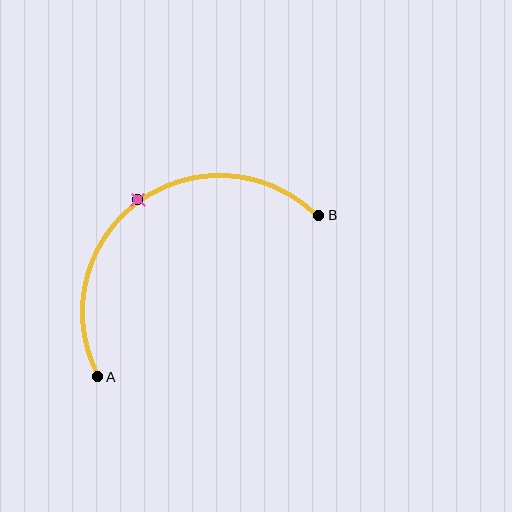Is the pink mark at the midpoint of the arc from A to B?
Yes. The pink mark lies on the arc at equal arc-length from both A and B — it is the arc midpoint.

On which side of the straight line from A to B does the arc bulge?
The arc bulges above and to the left of the straight line connecting A and B.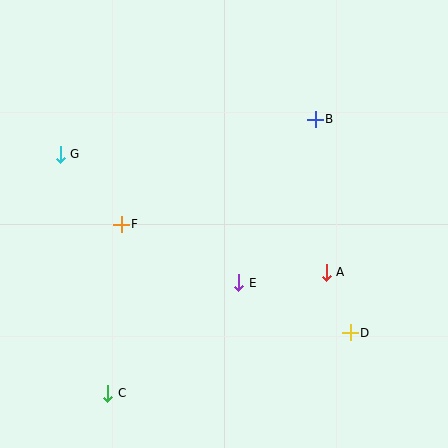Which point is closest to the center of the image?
Point E at (239, 283) is closest to the center.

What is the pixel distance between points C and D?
The distance between C and D is 250 pixels.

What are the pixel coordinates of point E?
Point E is at (239, 283).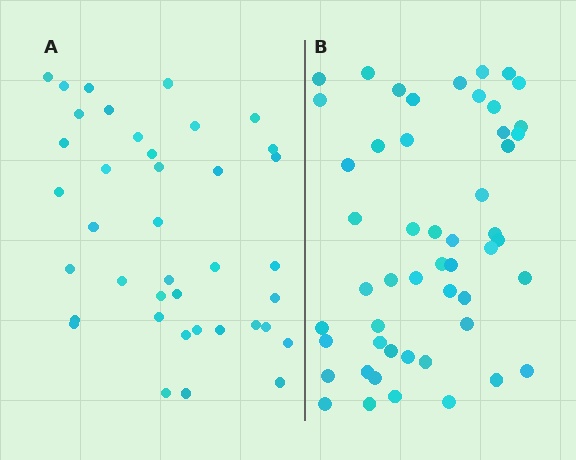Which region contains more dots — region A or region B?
Region B (the right region) has more dots.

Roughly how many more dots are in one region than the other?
Region B has roughly 12 or so more dots than region A.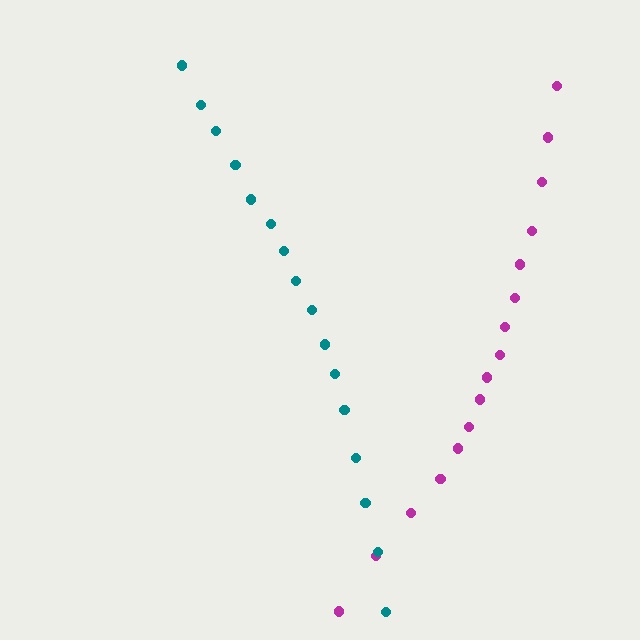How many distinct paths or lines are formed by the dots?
There are 2 distinct paths.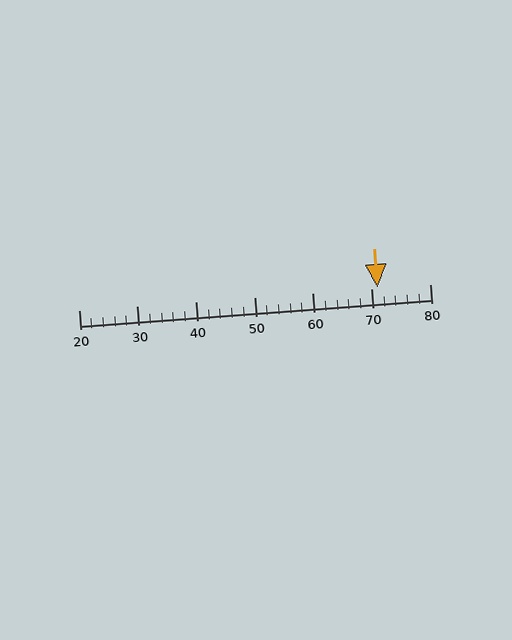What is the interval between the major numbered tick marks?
The major tick marks are spaced 10 units apart.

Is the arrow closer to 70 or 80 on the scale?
The arrow is closer to 70.